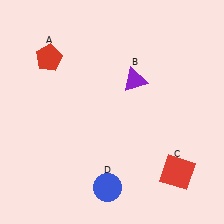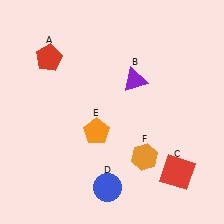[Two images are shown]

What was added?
An orange pentagon (E), an orange hexagon (F) were added in Image 2.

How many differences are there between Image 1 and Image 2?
There are 2 differences between the two images.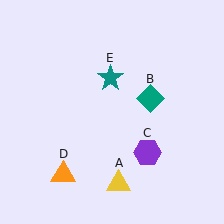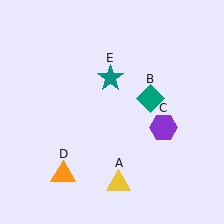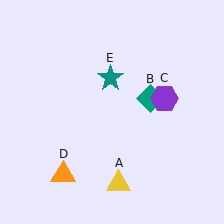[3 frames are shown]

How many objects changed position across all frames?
1 object changed position: purple hexagon (object C).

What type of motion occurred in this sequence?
The purple hexagon (object C) rotated counterclockwise around the center of the scene.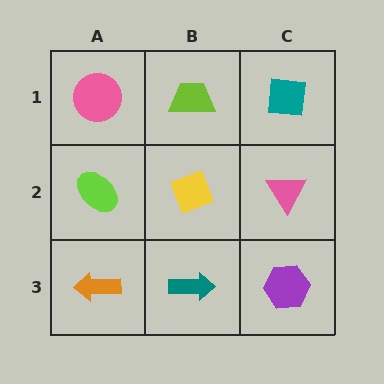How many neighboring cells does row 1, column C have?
2.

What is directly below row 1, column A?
A lime ellipse.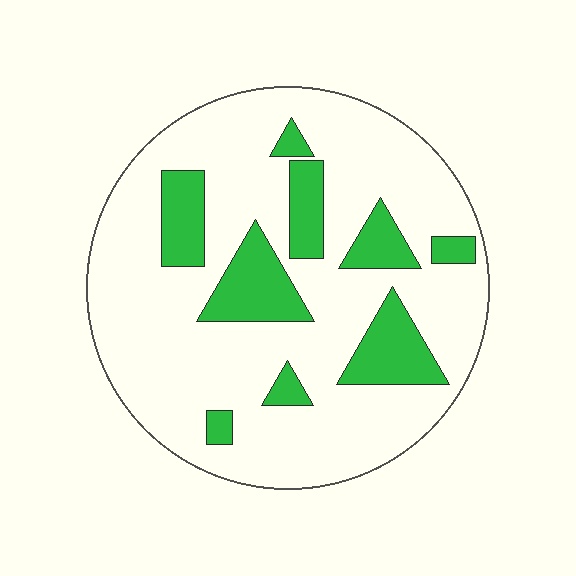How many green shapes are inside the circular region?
9.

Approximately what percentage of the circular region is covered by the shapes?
Approximately 20%.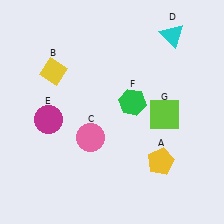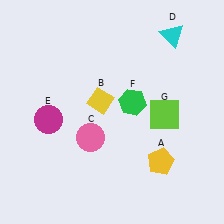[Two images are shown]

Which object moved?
The yellow diamond (B) moved right.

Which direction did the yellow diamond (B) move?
The yellow diamond (B) moved right.